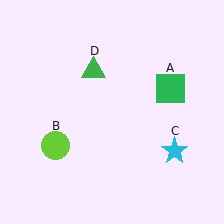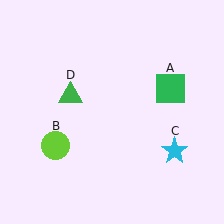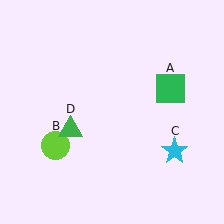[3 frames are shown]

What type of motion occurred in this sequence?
The green triangle (object D) rotated counterclockwise around the center of the scene.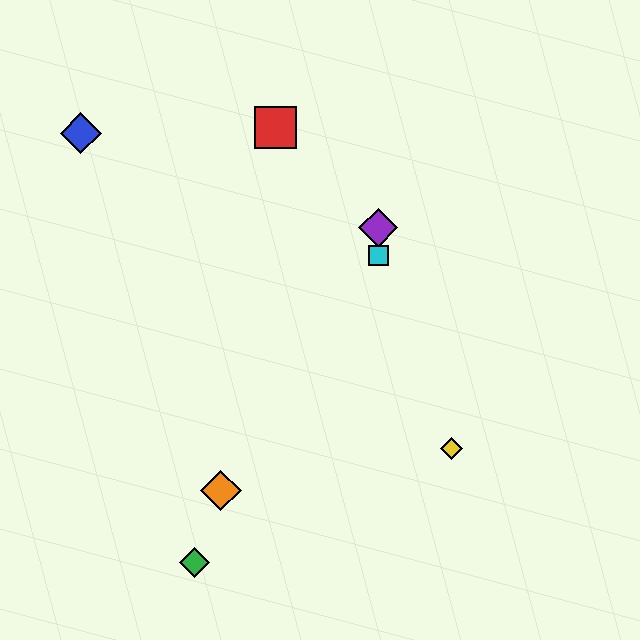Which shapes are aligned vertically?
The purple diamond, the cyan square are aligned vertically.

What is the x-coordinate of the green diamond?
The green diamond is at x≈194.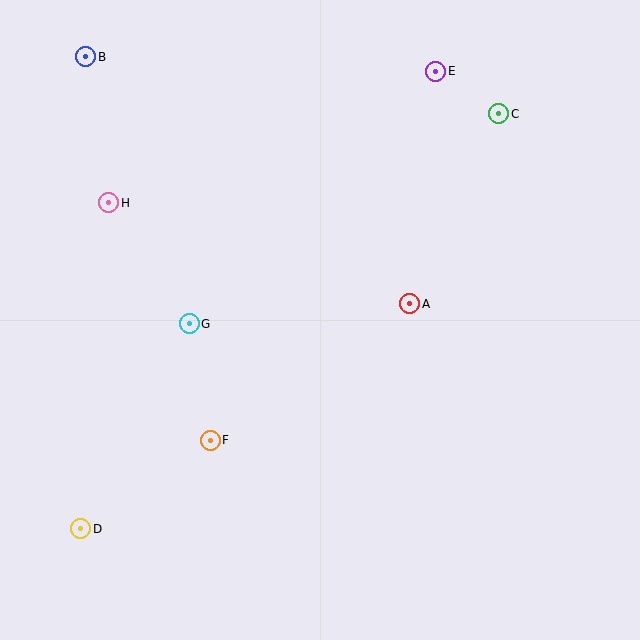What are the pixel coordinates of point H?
Point H is at (109, 203).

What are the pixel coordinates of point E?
Point E is at (436, 71).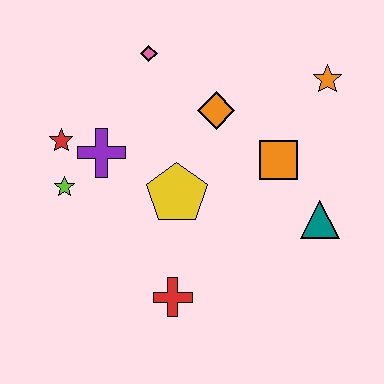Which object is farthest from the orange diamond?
The red cross is farthest from the orange diamond.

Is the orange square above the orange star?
No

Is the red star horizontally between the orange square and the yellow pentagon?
No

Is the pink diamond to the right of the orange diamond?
No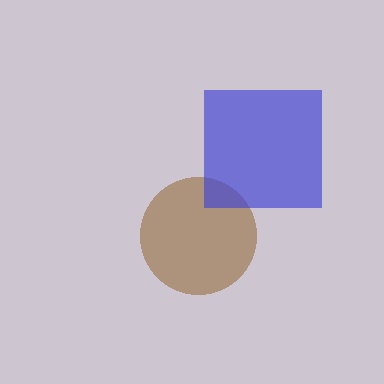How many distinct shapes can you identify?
There are 2 distinct shapes: a brown circle, a blue square.